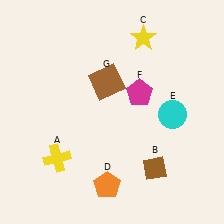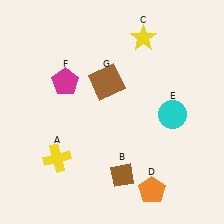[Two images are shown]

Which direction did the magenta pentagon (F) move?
The magenta pentagon (F) moved left.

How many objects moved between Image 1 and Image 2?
3 objects moved between the two images.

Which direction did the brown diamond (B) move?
The brown diamond (B) moved left.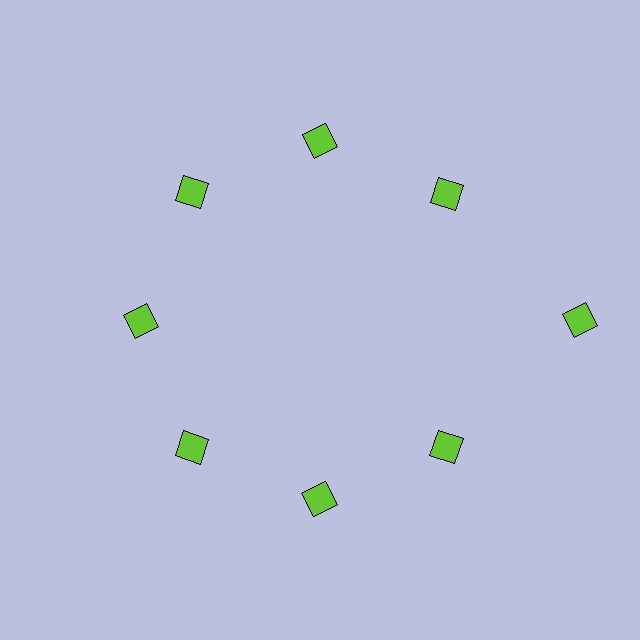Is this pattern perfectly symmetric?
No. The 8 lime diamonds are arranged in a ring, but one element near the 3 o'clock position is pushed outward from the center, breaking the 8-fold rotational symmetry.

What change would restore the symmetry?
The symmetry would be restored by moving it inward, back onto the ring so that all 8 diamonds sit at equal angles and equal distance from the center.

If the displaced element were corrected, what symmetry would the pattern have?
It would have 8-fold rotational symmetry — the pattern would map onto itself every 45 degrees.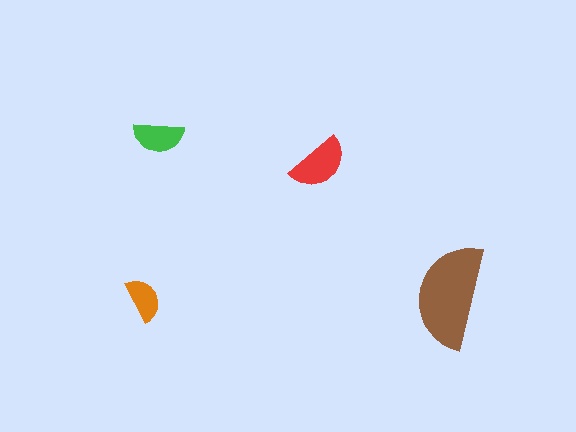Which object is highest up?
The green semicircle is topmost.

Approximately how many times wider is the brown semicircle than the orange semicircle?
About 2.5 times wider.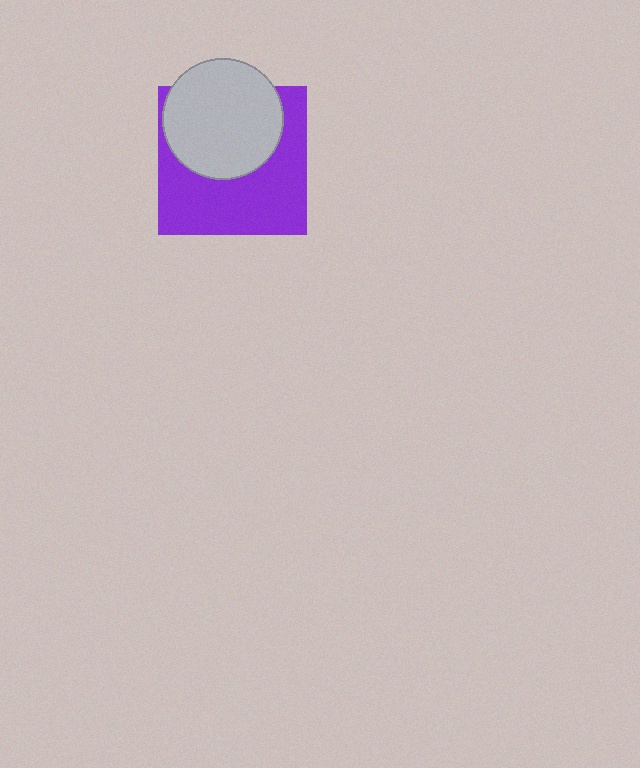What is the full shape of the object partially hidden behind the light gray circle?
The partially hidden object is a purple square.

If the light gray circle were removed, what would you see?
You would see the complete purple square.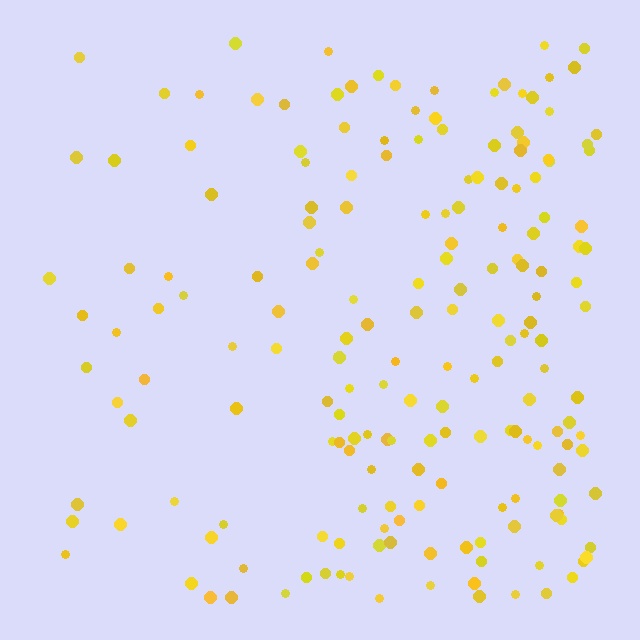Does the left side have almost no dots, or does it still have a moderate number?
Still a moderate number, just noticeably fewer than the right.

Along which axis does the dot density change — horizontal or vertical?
Horizontal.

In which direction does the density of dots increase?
From left to right, with the right side densest.